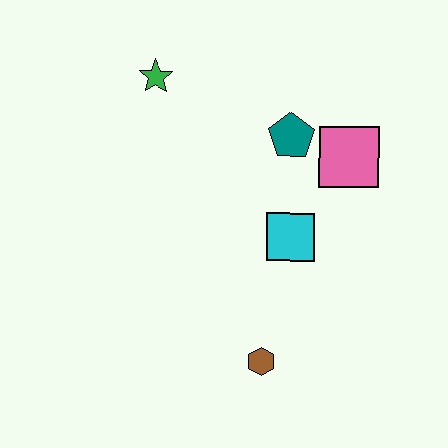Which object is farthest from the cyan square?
The green star is farthest from the cyan square.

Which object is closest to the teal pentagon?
The pink square is closest to the teal pentagon.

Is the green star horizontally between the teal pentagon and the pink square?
No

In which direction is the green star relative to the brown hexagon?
The green star is above the brown hexagon.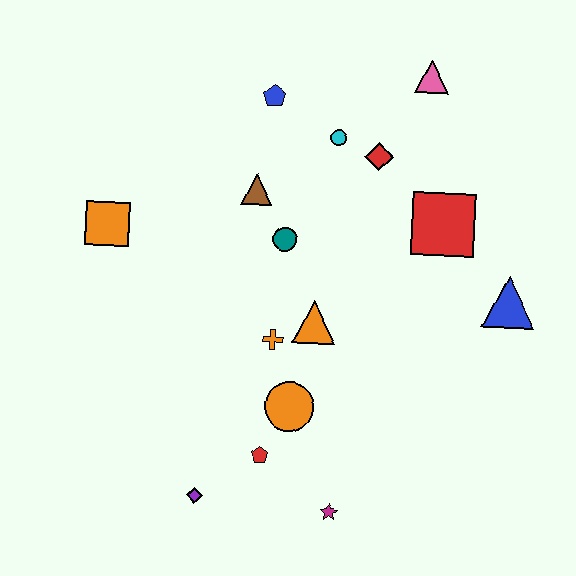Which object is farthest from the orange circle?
The pink triangle is farthest from the orange circle.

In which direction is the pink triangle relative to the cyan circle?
The pink triangle is to the right of the cyan circle.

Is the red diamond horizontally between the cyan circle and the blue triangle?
Yes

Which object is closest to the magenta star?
The red pentagon is closest to the magenta star.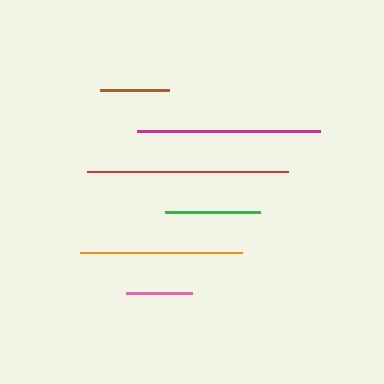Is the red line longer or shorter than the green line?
The red line is longer than the green line.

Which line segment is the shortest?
The pink line is the shortest at approximately 66 pixels.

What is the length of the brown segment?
The brown segment is approximately 70 pixels long.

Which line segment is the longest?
The red line is the longest at approximately 201 pixels.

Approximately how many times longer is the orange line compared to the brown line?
The orange line is approximately 2.3 times the length of the brown line.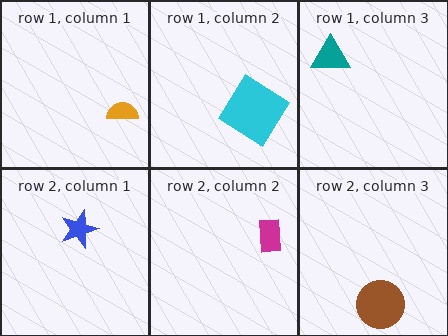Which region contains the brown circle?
The row 2, column 3 region.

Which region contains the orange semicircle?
The row 1, column 1 region.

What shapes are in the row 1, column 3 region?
The teal triangle.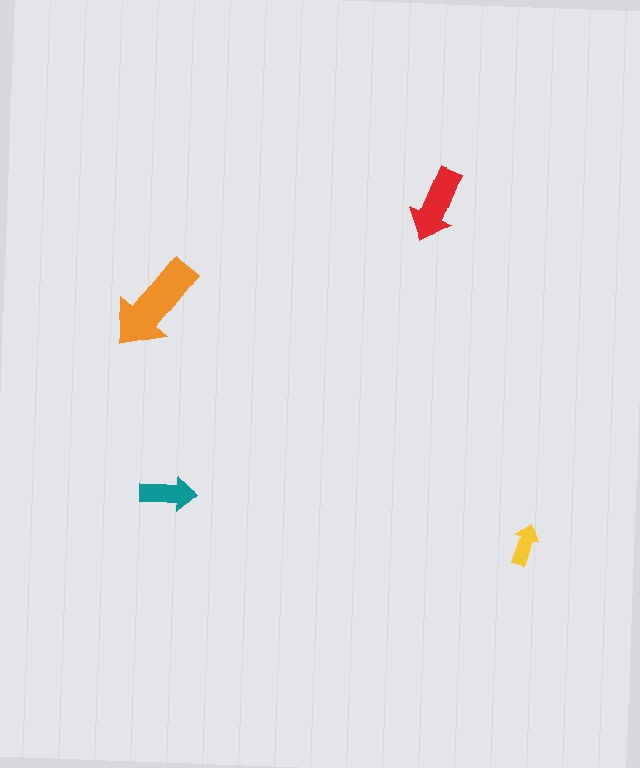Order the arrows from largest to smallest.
the orange one, the red one, the teal one, the yellow one.